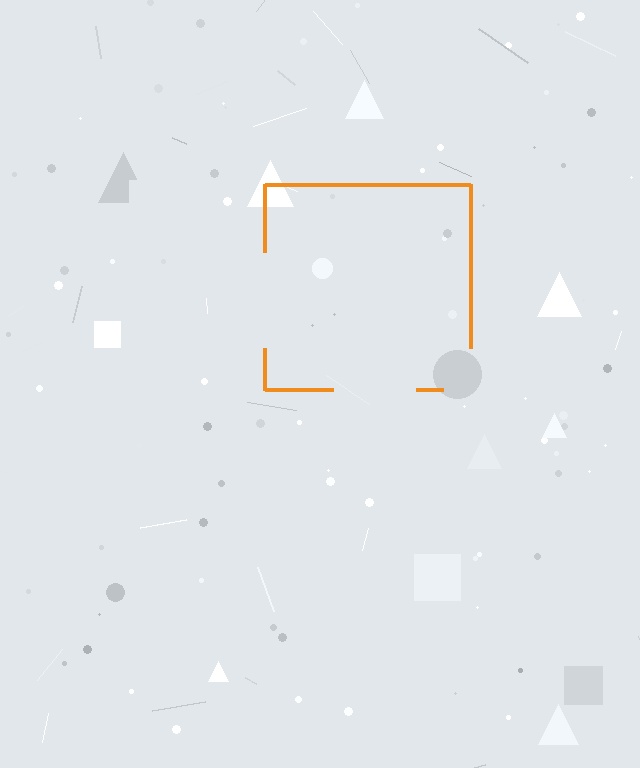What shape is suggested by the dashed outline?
The dashed outline suggests a square.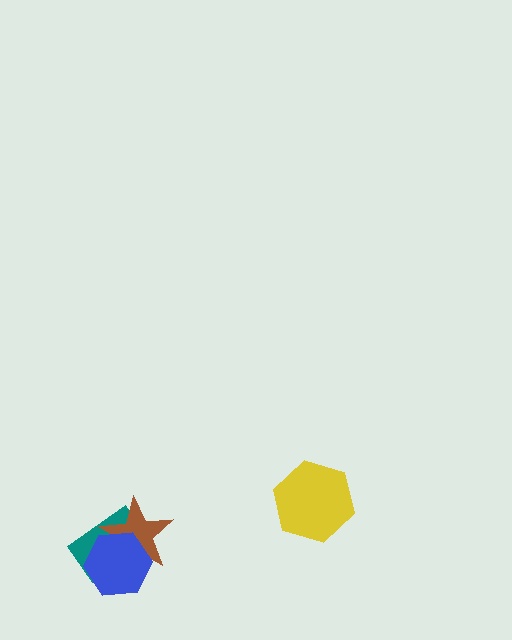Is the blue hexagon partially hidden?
No, no other shape covers it.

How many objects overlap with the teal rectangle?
2 objects overlap with the teal rectangle.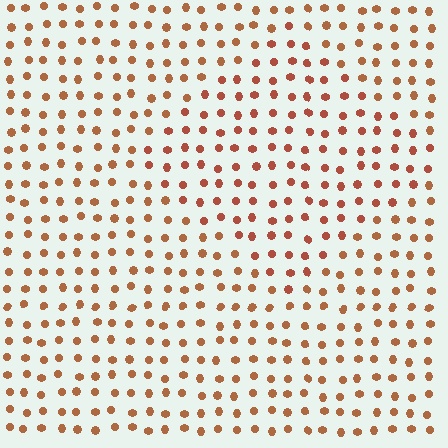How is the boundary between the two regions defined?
The boundary is defined purely by a slight shift in hue (about 15 degrees). Spacing, size, and orientation are identical on both sides.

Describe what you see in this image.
The image is filled with small brown elements in a uniform arrangement. A diamond-shaped region is visible where the elements are tinted to a slightly different hue, forming a subtle color boundary.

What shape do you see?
I see a diamond.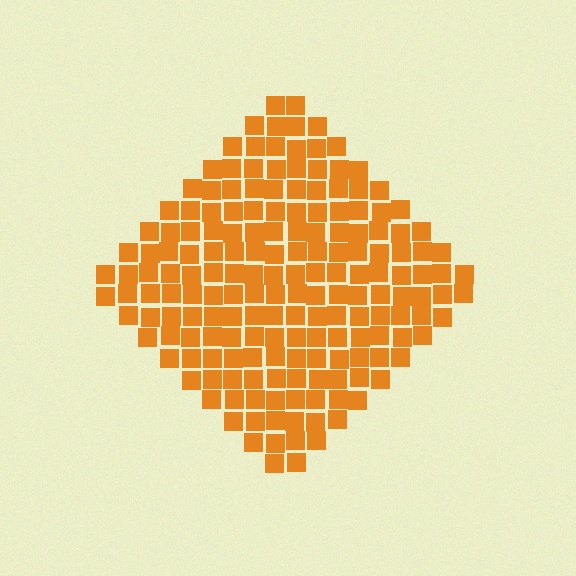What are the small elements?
The small elements are squares.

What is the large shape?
The large shape is a diamond.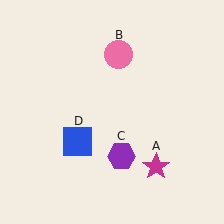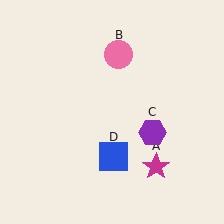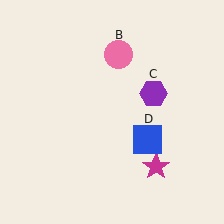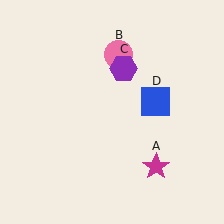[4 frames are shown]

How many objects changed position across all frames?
2 objects changed position: purple hexagon (object C), blue square (object D).